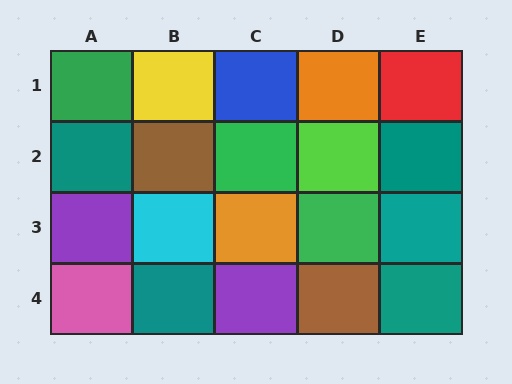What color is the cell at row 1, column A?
Green.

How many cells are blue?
1 cell is blue.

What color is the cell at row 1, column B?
Yellow.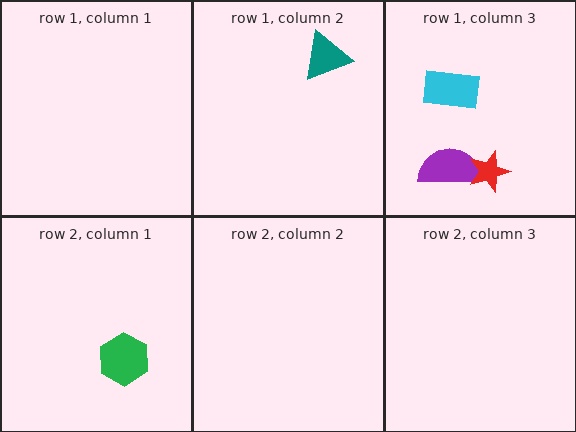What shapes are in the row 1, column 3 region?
The cyan rectangle, the purple semicircle, the red star.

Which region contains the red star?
The row 1, column 3 region.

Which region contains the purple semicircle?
The row 1, column 3 region.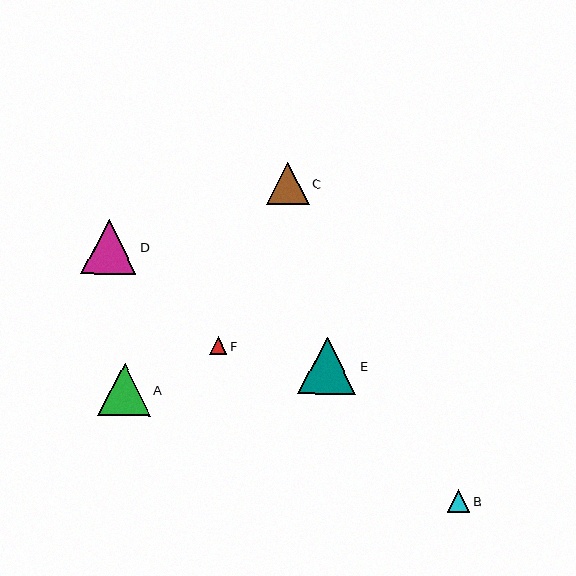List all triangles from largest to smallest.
From largest to smallest: E, D, A, C, B, F.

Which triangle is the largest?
Triangle E is the largest with a size of approximately 58 pixels.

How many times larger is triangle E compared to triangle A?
Triangle E is approximately 1.1 times the size of triangle A.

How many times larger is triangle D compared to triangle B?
Triangle D is approximately 2.5 times the size of triangle B.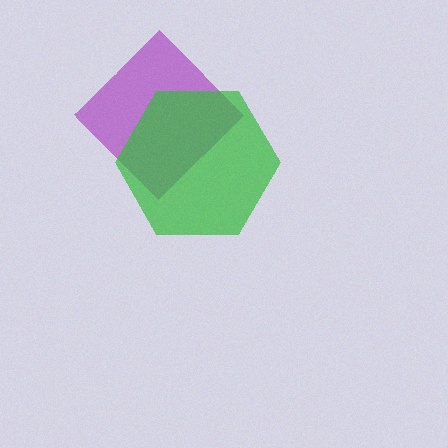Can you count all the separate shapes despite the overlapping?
Yes, there are 2 separate shapes.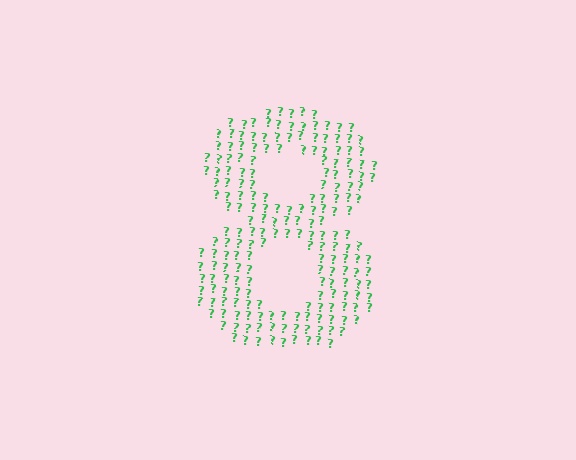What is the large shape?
The large shape is the digit 8.